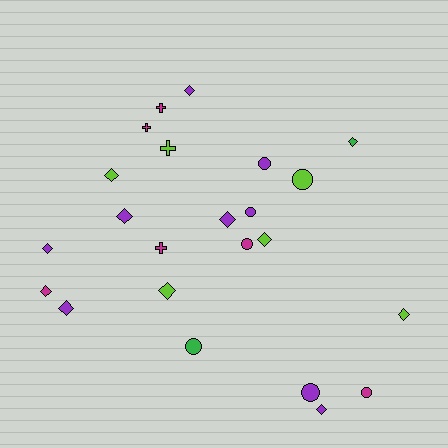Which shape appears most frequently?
Diamond, with 12 objects.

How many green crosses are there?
There are no green crosses.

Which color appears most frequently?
Purple, with 9 objects.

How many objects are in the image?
There are 23 objects.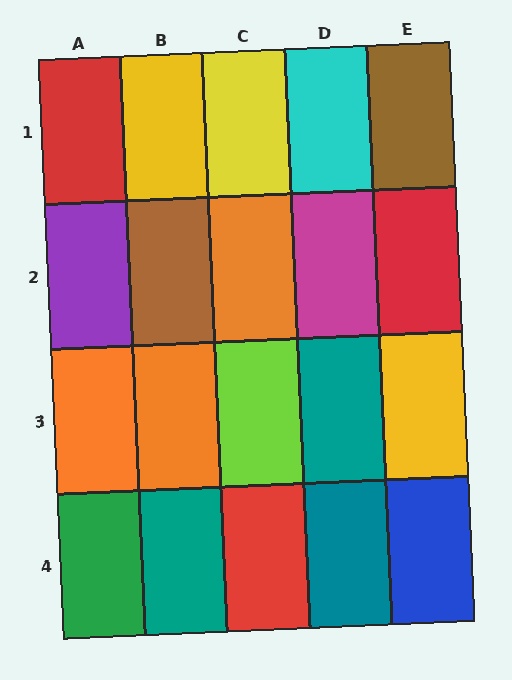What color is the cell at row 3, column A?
Orange.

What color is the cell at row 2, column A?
Purple.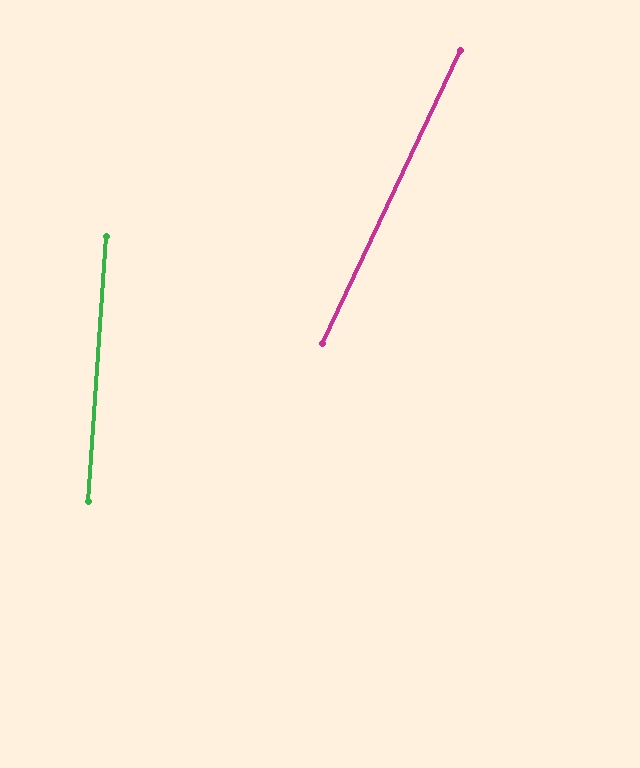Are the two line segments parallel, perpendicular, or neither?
Neither parallel nor perpendicular — they differ by about 21°.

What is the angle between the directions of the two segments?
Approximately 21 degrees.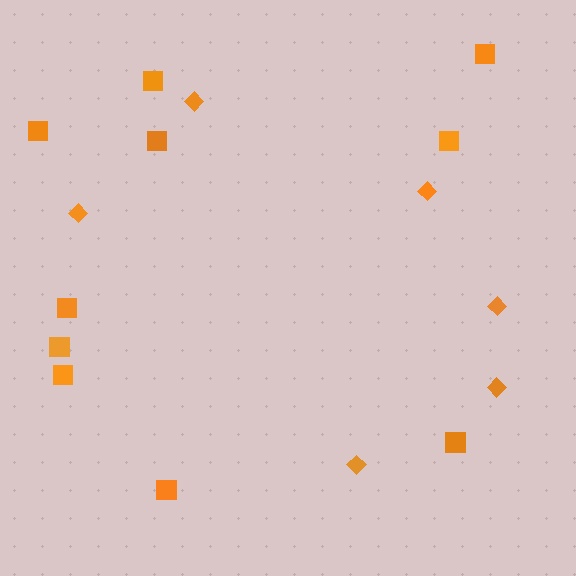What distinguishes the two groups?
There are 2 groups: one group of diamonds (6) and one group of squares (10).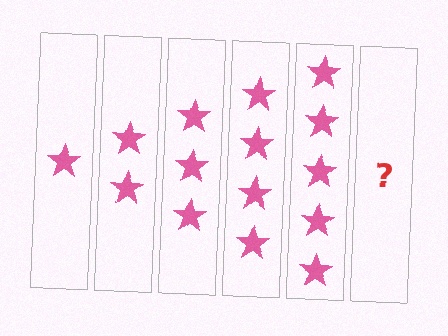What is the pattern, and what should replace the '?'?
The pattern is that each step adds one more star. The '?' should be 6 stars.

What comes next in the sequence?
The next element should be 6 stars.